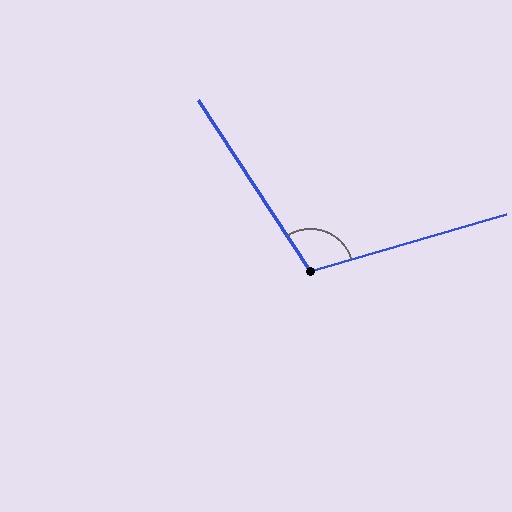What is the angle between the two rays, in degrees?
Approximately 107 degrees.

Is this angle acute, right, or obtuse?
It is obtuse.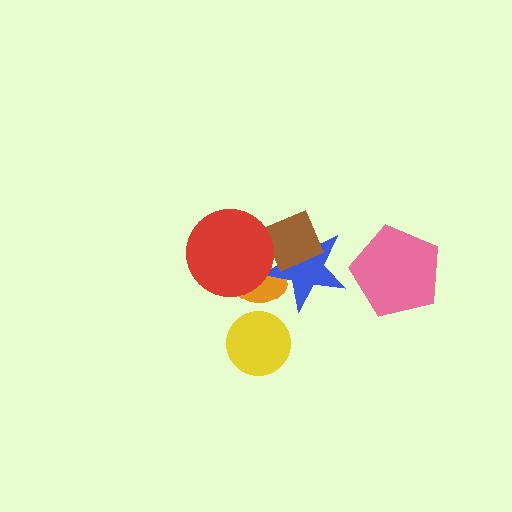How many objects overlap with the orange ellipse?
3 objects overlap with the orange ellipse.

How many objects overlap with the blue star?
3 objects overlap with the blue star.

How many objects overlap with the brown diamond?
3 objects overlap with the brown diamond.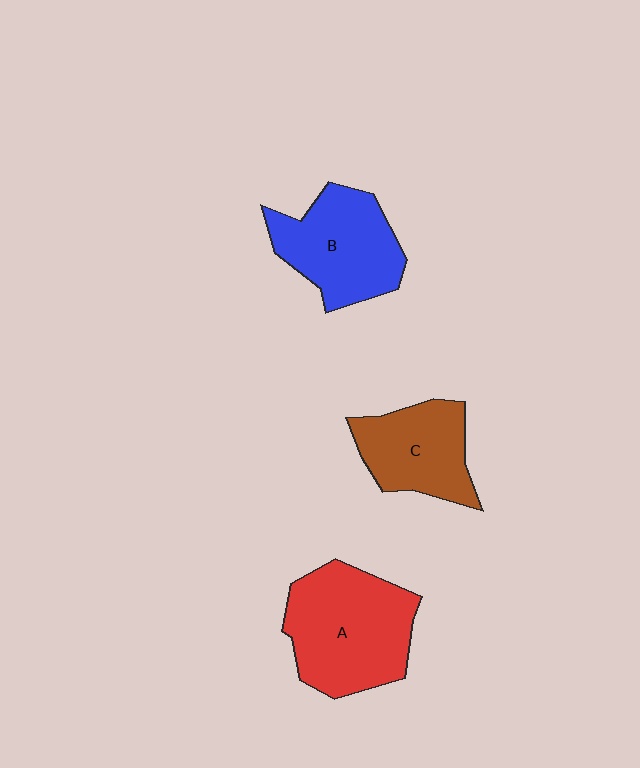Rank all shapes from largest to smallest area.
From largest to smallest: A (red), B (blue), C (brown).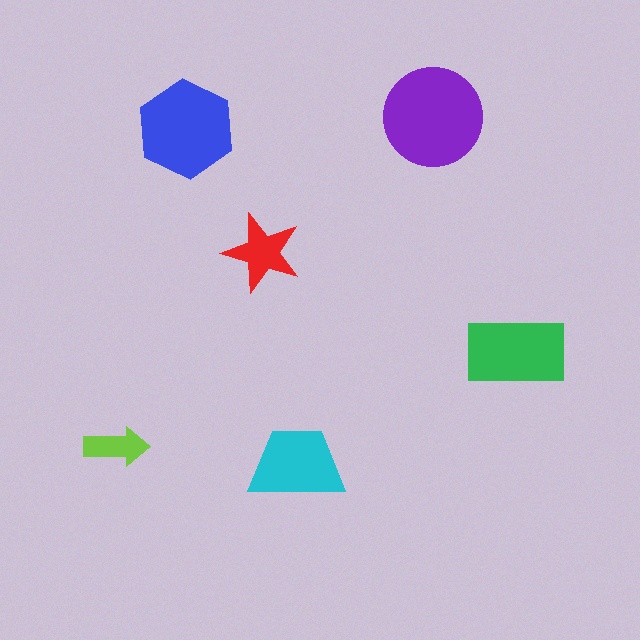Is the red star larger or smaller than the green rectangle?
Smaller.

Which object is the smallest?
The lime arrow.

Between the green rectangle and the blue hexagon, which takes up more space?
The blue hexagon.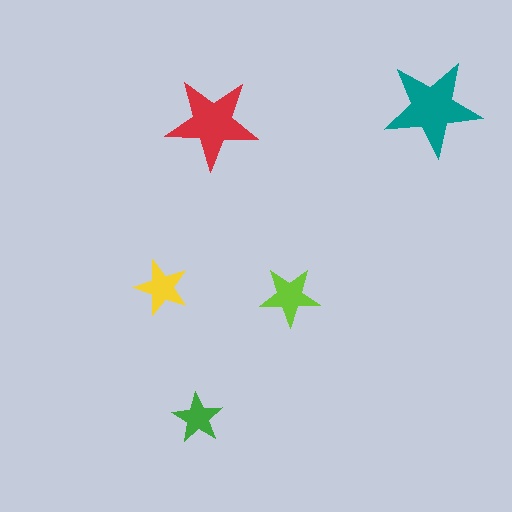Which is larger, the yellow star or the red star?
The red one.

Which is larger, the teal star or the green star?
The teal one.